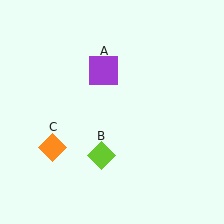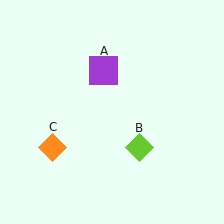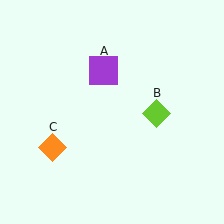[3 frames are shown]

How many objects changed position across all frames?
1 object changed position: lime diamond (object B).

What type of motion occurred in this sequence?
The lime diamond (object B) rotated counterclockwise around the center of the scene.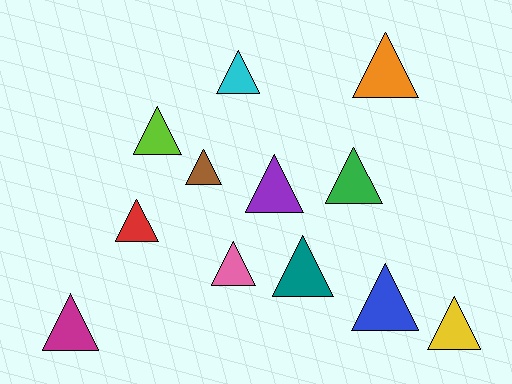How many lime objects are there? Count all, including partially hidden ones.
There is 1 lime object.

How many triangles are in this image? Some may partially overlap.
There are 12 triangles.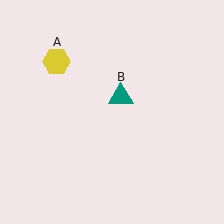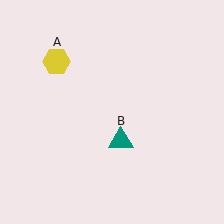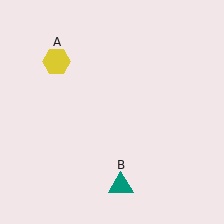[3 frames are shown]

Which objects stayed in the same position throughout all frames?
Yellow hexagon (object A) remained stationary.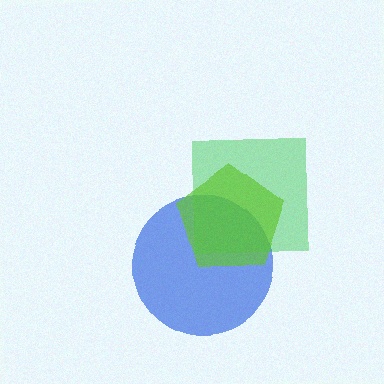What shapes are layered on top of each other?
The layered shapes are: a blue circle, a green square, a lime pentagon.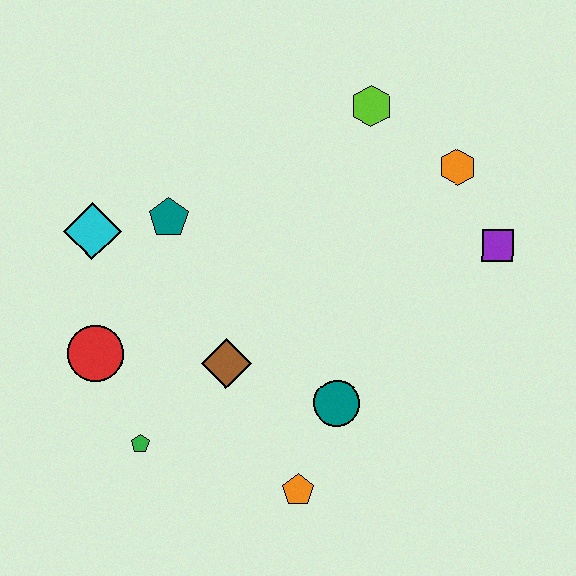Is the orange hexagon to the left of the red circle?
No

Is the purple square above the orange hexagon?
No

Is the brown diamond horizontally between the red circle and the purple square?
Yes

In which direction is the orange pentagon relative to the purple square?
The orange pentagon is below the purple square.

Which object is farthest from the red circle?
The purple square is farthest from the red circle.